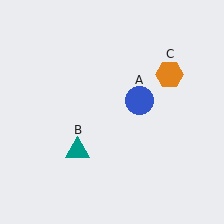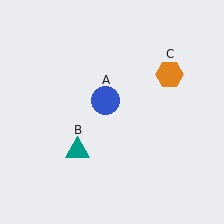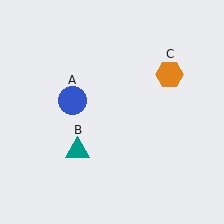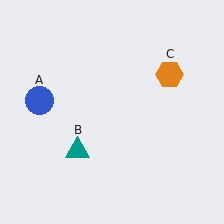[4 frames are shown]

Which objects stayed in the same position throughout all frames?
Teal triangle (object B) and orange hexagon (object C) remained stationary.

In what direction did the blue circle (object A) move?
The blue circle (object A) moved left.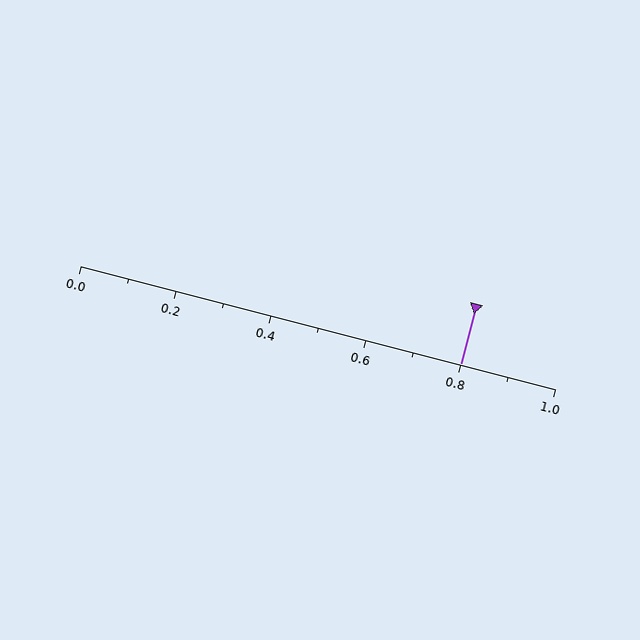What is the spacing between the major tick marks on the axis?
The major ticks are spaced 0.2 apart.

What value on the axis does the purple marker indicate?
The marker indicates approximately 0.8.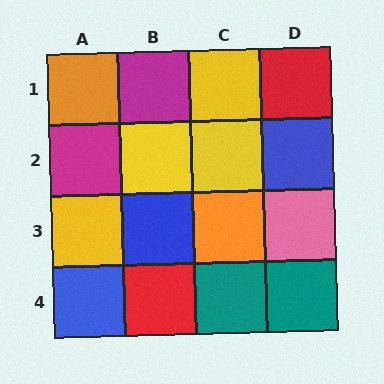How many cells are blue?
3 cells are blue.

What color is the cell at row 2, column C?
Yellow.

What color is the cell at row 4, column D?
Teal.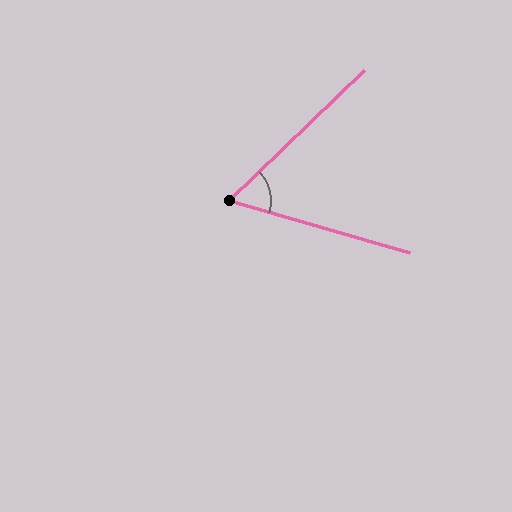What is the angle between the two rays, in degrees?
Approximately 60 degrees.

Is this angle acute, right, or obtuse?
It is acute.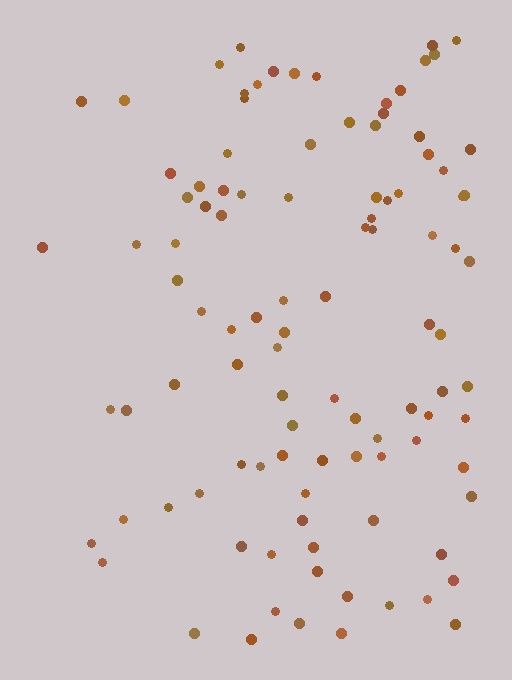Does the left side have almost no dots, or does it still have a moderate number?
Still a moderate number, just noticeably fewer than the right.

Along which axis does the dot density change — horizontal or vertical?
Horizontal.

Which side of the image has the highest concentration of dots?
The right.